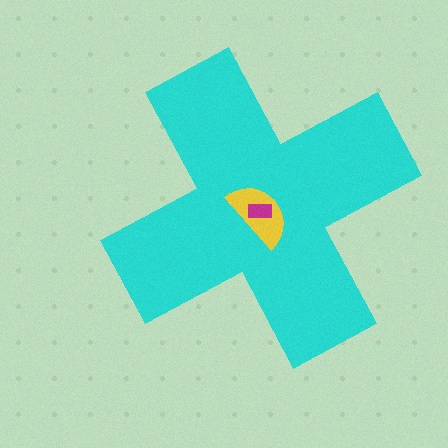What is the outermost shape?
The cyan cross.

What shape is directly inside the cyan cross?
The yellow semicircle.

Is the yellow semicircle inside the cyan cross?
Yes.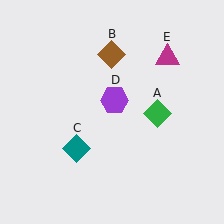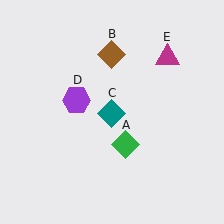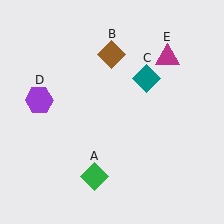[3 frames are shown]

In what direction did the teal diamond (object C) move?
The teal diamond (object C) moved up and to the right.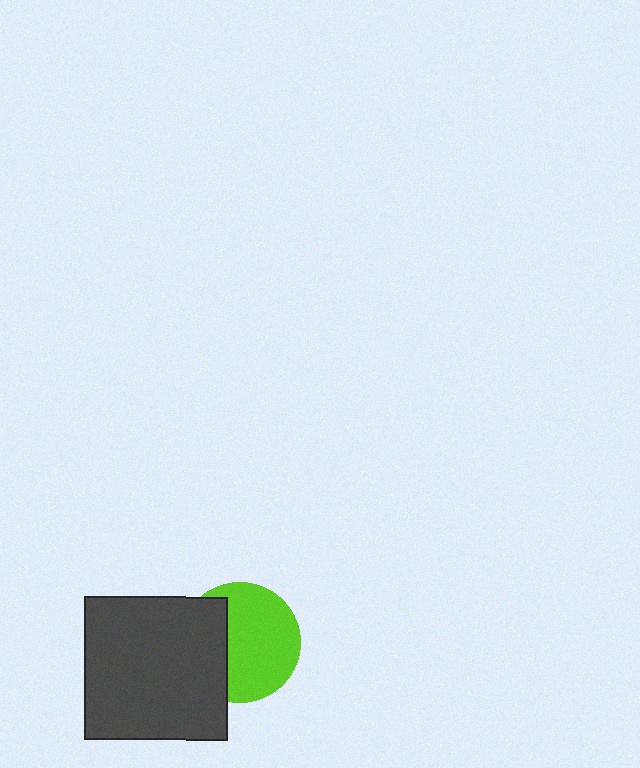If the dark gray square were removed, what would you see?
You would see the complete lime circle.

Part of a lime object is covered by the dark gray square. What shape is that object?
It is a circle.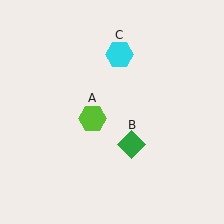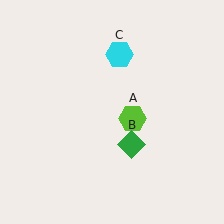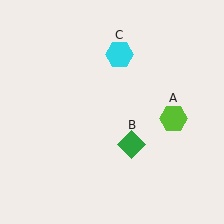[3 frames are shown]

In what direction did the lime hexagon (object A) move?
The lime hexagon (object A) moved right.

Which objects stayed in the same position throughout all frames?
Green diamond (object B) and cyan hexagon (object C) remained stationary.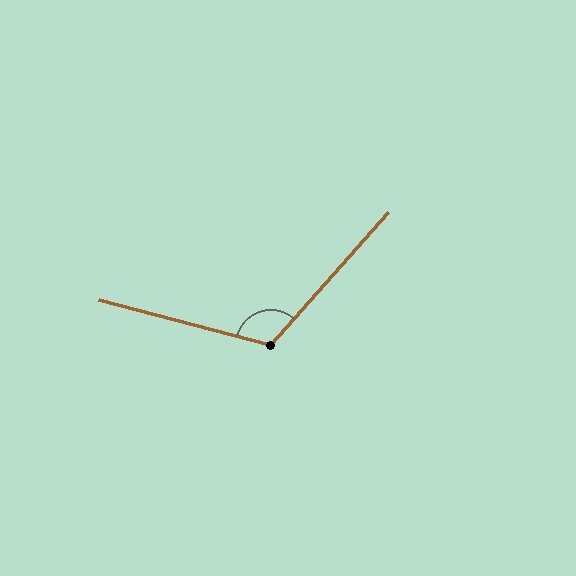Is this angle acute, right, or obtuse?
It is obtuse.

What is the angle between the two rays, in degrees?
Approximately 117 degrees.